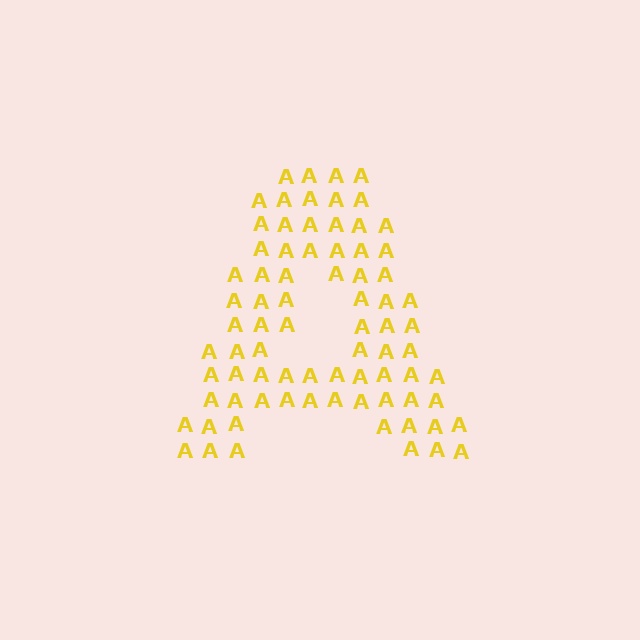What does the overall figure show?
The overall figure shows the letter A.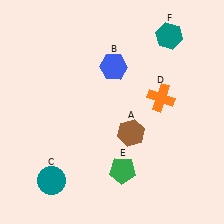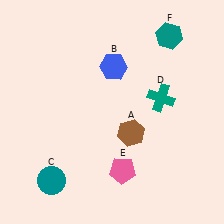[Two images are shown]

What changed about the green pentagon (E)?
In Image 1, E is green. In Image 2, it changed to pink.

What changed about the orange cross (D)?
In Image 1, D is orange. In Image 2, it changed to teal.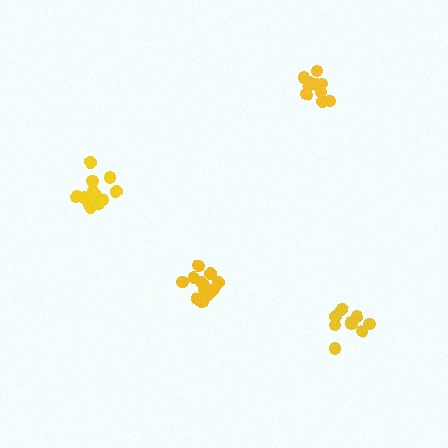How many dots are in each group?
Group 1: 16 dots, Group 2: 12 dots, Group 3: 10 dots, Group 4: 10 dots (48 total).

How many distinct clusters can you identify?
There are 4 distinct clusters.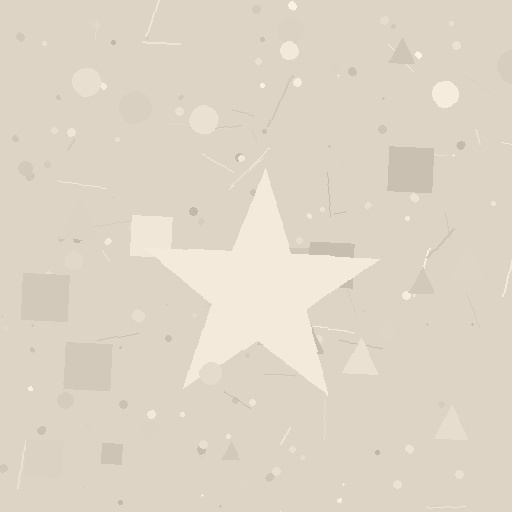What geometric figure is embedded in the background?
A star is embedded in the background.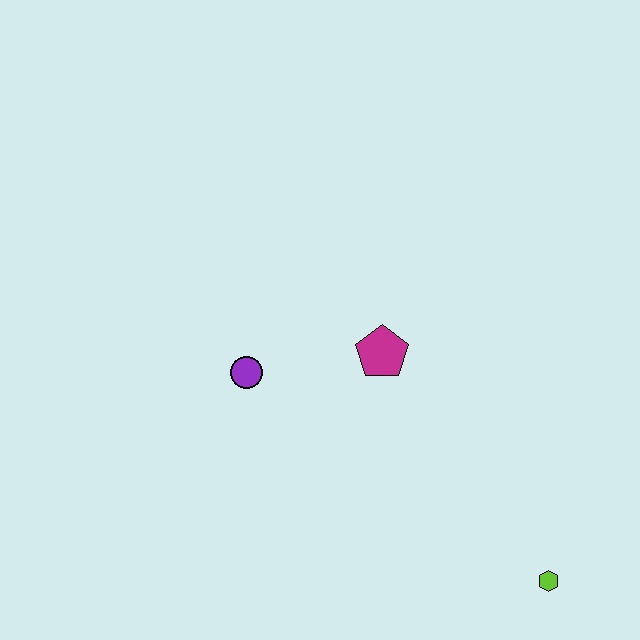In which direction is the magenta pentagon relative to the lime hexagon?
The magenta pentagon is above the lime hexagon.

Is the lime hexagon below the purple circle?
Yes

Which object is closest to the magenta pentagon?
The purple circle is closest to the magenta pentagon.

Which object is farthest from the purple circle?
The lime hexagon is farthest from the purple circle.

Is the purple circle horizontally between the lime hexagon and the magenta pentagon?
No